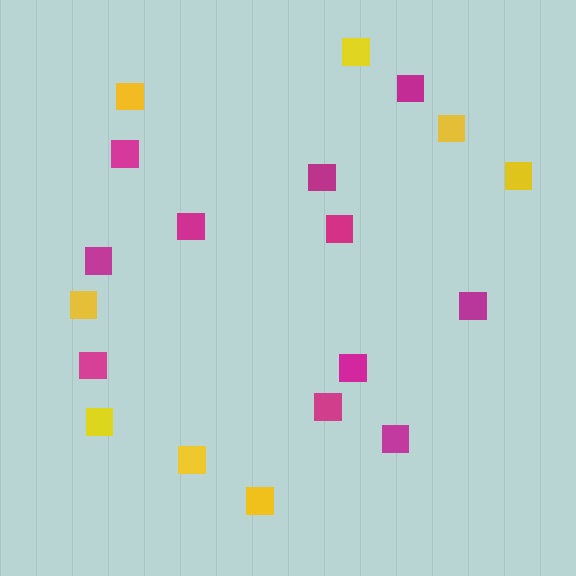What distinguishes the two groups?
There are 2 groups: one group of yellow squares (8) and one group of magenta squares (11).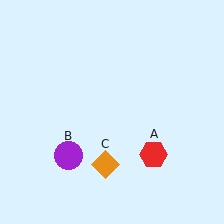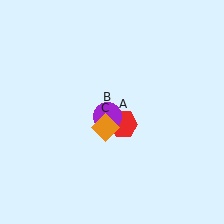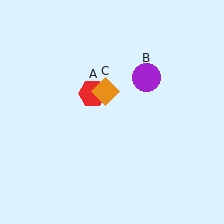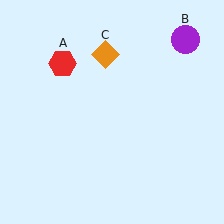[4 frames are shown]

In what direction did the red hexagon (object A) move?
The red hexagon (object A) moved up and to the left.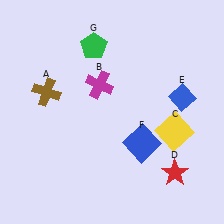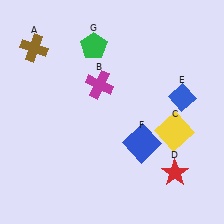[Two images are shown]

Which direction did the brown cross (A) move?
The brown cross (A) moved up.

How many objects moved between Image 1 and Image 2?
1 object moved between the two images.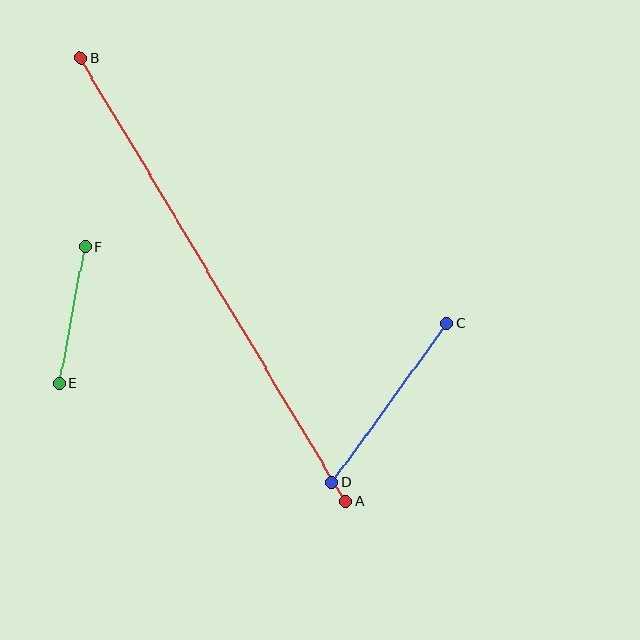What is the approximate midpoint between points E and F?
The midpoint is at approximately (72, 315) pixels.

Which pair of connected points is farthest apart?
Points A and B are farthest apart.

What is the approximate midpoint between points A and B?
The midpoint is at approximately (213, 280) pixels.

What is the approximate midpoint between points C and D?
The midpoint is at approximately (389, 403) pixels.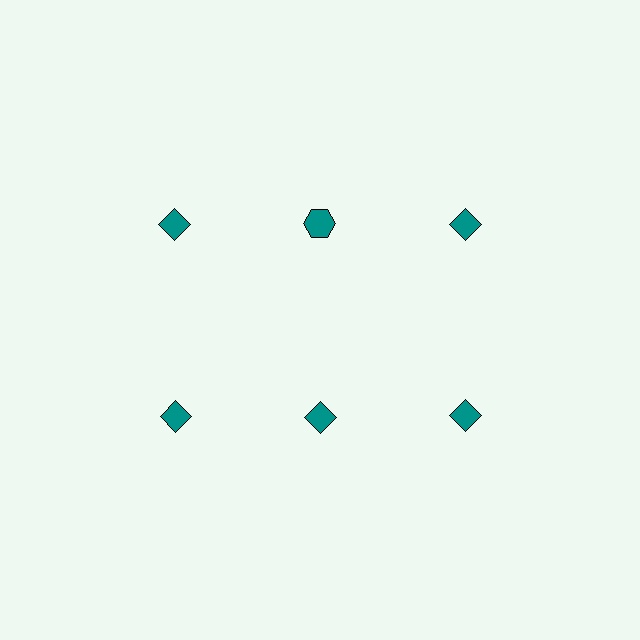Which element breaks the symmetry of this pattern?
The teal hexagon in the top row, second from left column breaks the symmetry. All other shapes are teal diamonds.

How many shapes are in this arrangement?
There are 6 shapes arranged in a grid pattern.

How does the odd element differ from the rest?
It has a different shape: hexagon instead of diamond.